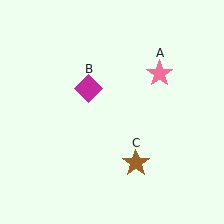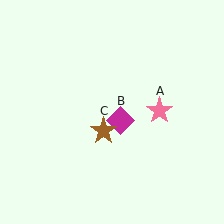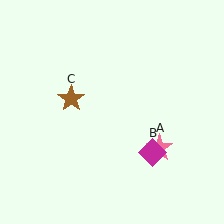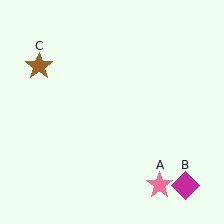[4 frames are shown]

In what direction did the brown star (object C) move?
The brown star (object C) moved up and to the left.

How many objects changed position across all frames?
3 objects changed position: pink star (object A), magenta diamond (object B), brown star (object C).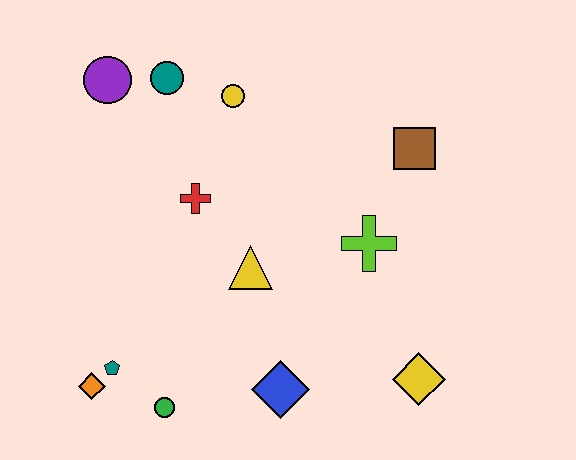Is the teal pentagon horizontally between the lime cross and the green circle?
No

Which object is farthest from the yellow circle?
The yellow diamond is farthest from the yellow circle.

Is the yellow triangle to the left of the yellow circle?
No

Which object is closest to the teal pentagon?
The orange diamond is closest to the teal pentagon.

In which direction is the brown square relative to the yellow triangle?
The brown square is to the right of the yellow triangle.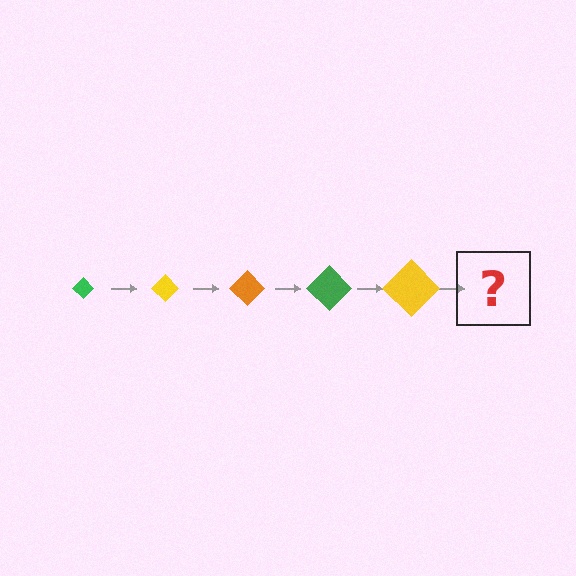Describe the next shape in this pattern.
It should be an orange diamond, larger than the previous one.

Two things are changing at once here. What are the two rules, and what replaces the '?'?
The two rules are that the diamond grows larger each step and the color cycles through green, yellow, and orange. The '?' should be an orange diamond, larger than the previous one.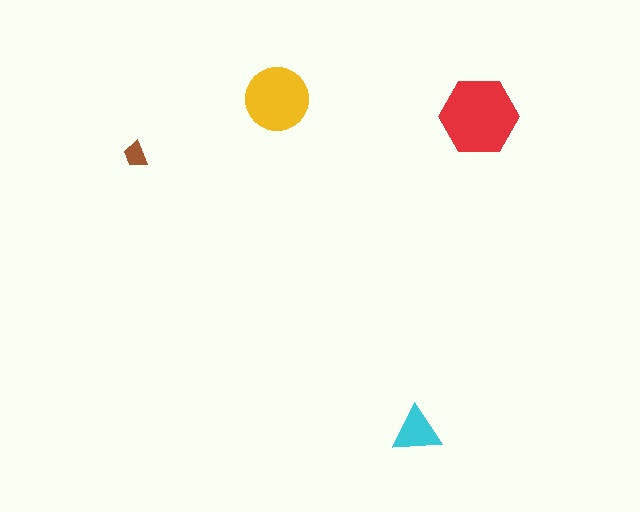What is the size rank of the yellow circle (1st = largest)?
2nd.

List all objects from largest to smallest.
The red hexagon, the yellow circle, the cyan triangle, the brown trapezoid.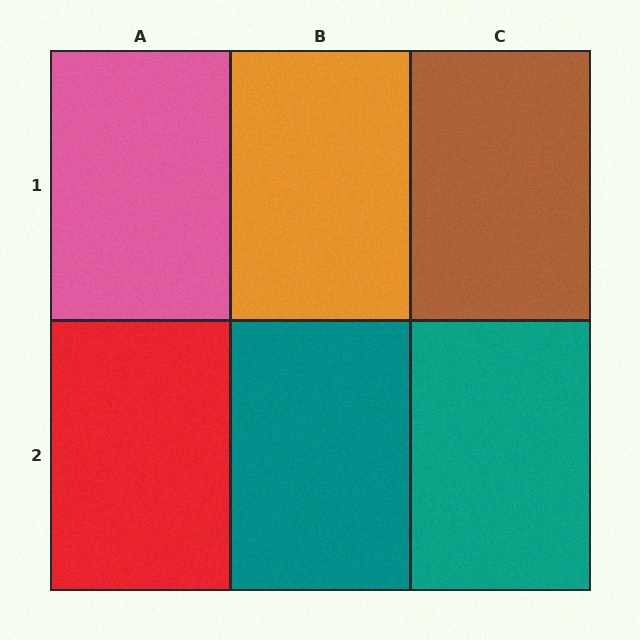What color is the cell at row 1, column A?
Pink.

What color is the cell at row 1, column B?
Orange.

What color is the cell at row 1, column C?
Brown.